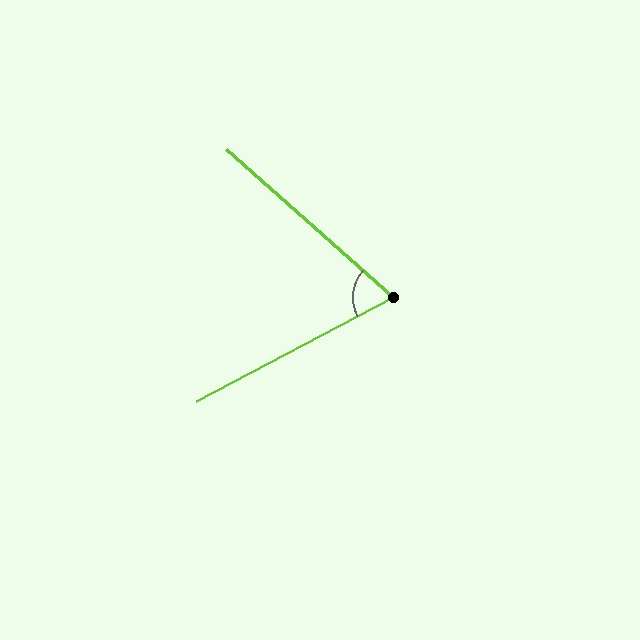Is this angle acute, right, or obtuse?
It is acute.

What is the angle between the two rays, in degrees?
Approximately 69 degrees.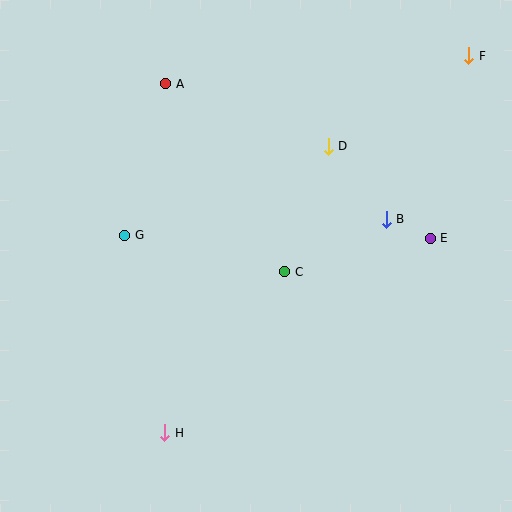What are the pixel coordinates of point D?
Point D is at (328, 147).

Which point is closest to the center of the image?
Point C at (285, 272) is closest to the center.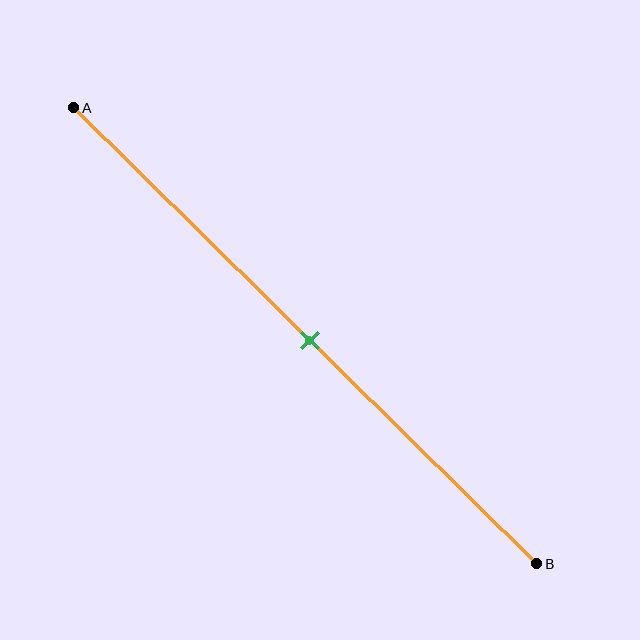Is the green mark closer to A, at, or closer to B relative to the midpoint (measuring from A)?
The green mark is approximately at the midpoint of segment AB.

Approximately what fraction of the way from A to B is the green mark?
The green mark is approximately 50% of the way from A to B.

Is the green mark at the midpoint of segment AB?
Yes, the mark is approximately at the midpoint.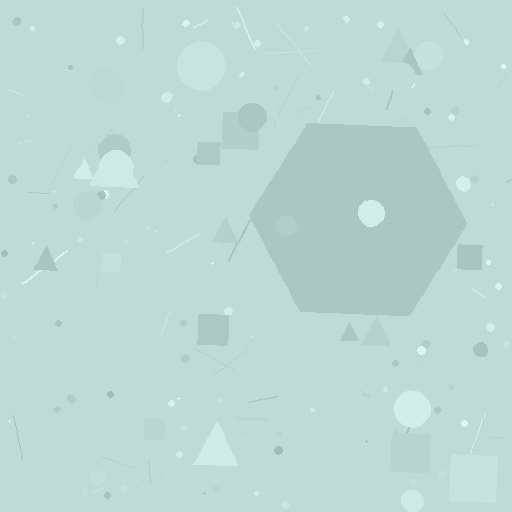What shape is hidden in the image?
A hexagon is hidden in the image.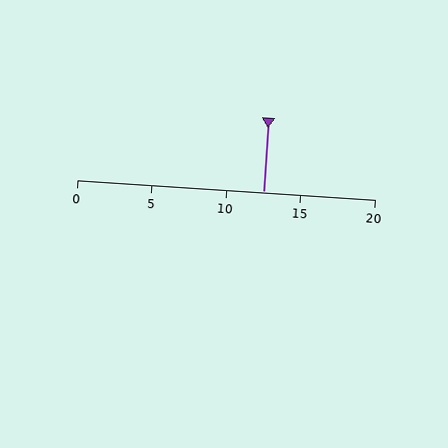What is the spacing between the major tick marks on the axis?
The major ticks are spaced 5 apart.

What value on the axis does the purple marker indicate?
The marker indicates approximately 12.5.